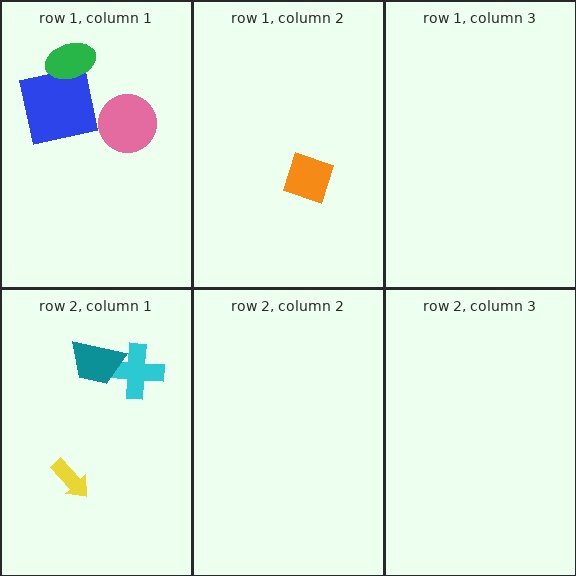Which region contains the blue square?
The row 1, column 1 region.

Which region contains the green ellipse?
The row 1, column 1 region.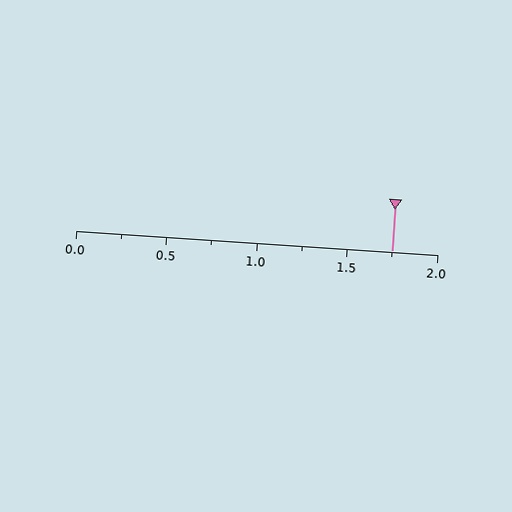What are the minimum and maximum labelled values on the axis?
The axis runs from 0.0 to 2.0.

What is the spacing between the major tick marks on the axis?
The major ticks are spaced 0.5 apart.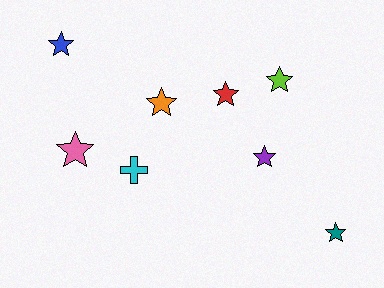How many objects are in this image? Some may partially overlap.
There are 8 objects.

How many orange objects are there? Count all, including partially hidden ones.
There is 1 orange object.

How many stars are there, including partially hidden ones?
There are 7 stars.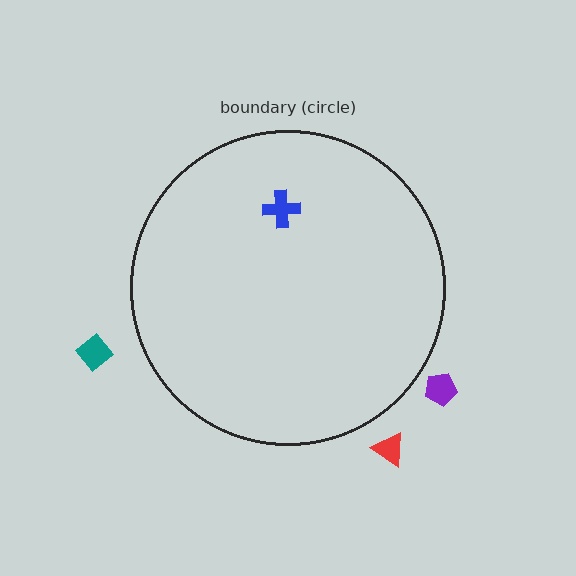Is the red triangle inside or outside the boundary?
Outside.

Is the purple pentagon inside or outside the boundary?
Outside.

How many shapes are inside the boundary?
1 inside, 3 outside.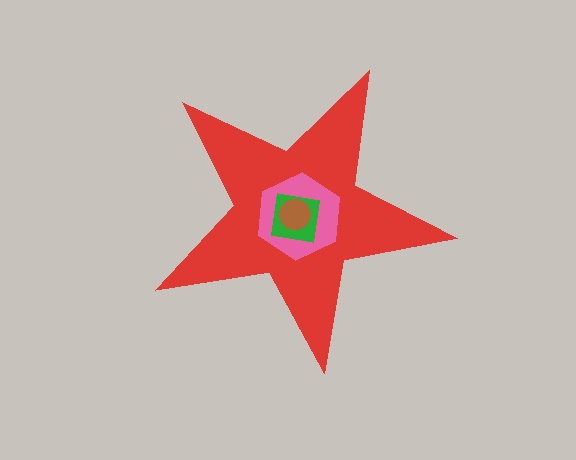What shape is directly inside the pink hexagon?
The green square.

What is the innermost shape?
The brown circle.